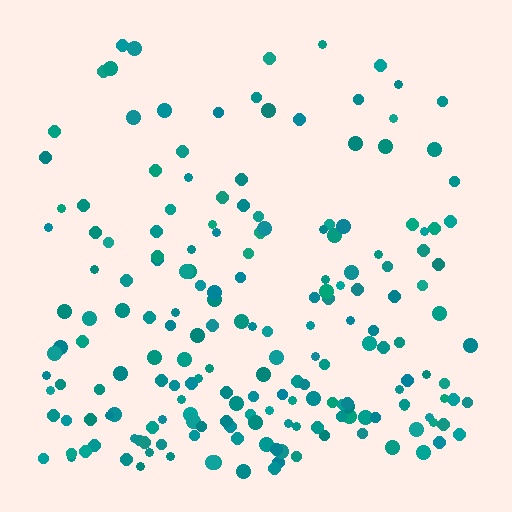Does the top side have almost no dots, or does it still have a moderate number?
Still a moderate number, just noticeably fewer than the bottom.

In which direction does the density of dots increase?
From top to bottom, with the bottom side densest.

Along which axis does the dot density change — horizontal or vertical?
Vertical.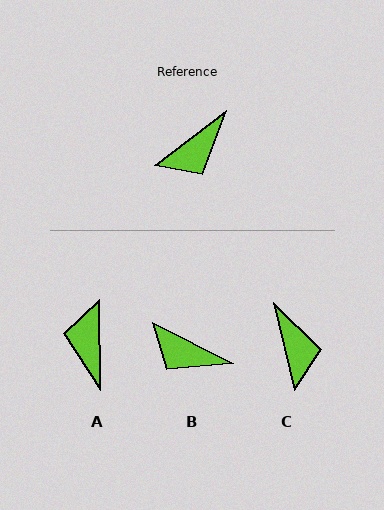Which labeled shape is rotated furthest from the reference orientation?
A, about 127 degrees away.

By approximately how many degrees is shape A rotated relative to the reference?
Approximately 127 degrees clockwise.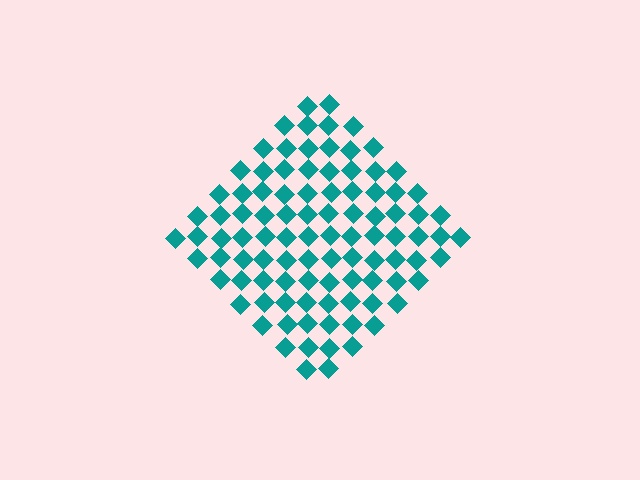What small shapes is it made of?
It is made of small diamonds.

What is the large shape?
The large shape is a diamond.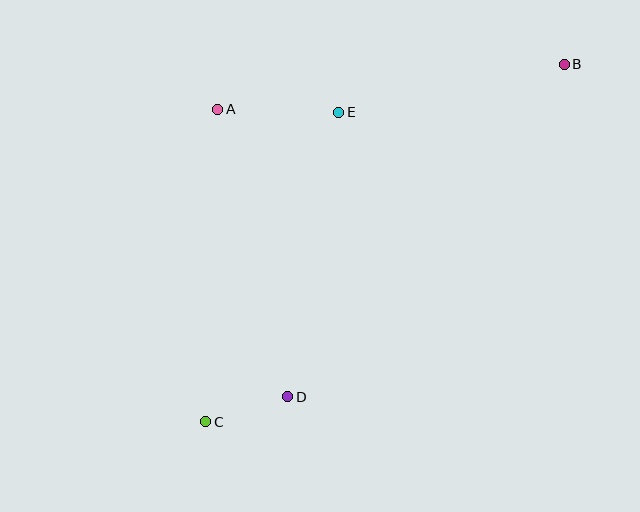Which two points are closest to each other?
Points C and D are closest to each other.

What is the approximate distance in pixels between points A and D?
The distance between A and D is approximately 296 pixels.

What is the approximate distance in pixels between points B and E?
The distance between B and E is approximately 230 pixels.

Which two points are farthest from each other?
Points B and C are farthest from each other.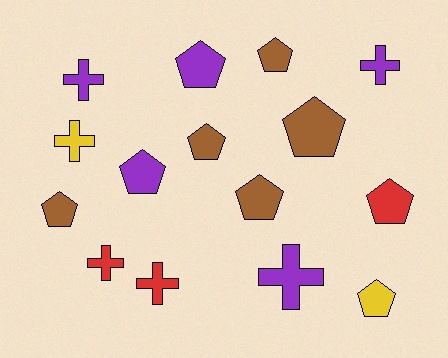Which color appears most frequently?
Brown, with 5 objects.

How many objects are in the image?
There are 15 objects.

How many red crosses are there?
There are 2 red crosses.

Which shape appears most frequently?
Pentagon, with 9 objects.